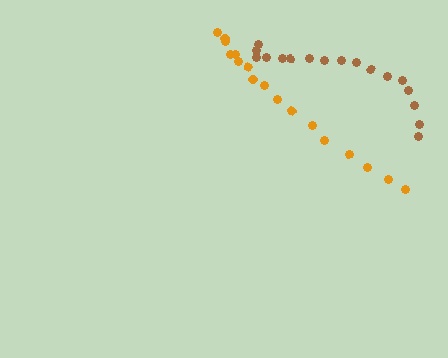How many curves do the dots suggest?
There are 2 distinct paths.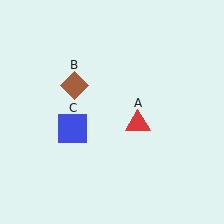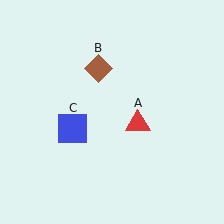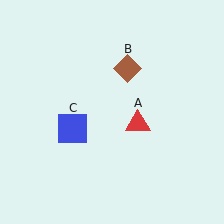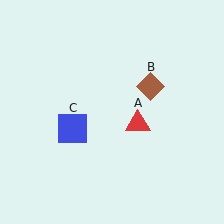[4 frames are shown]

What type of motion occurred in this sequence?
The brown diamond (object B) rotated clockwise around the center of the scene.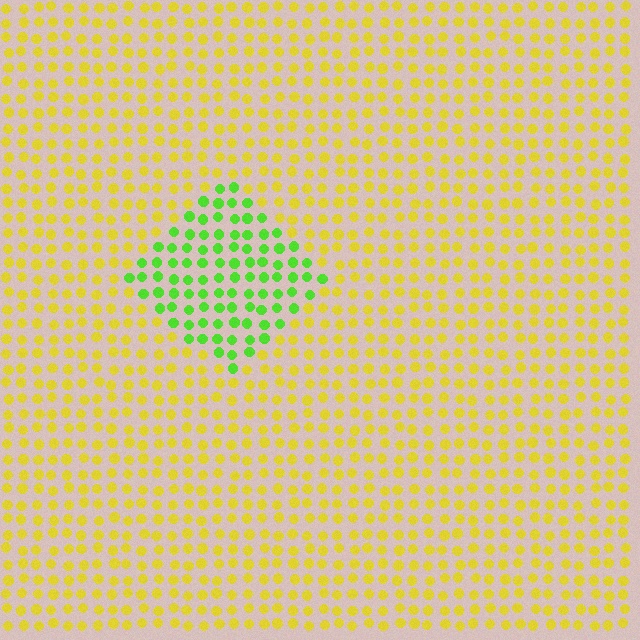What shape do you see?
I see a diamond.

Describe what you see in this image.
The image is filled with small yellow elements in a uniform arrangement. A diamond-shaped region is visible where the elements are tinted to a slightly different hue, forming a subtle color boundary.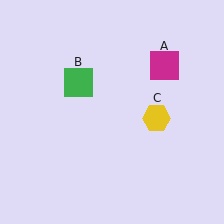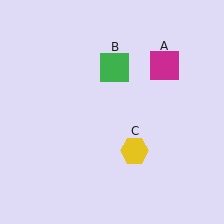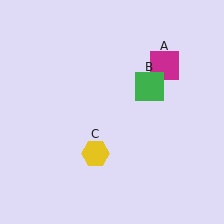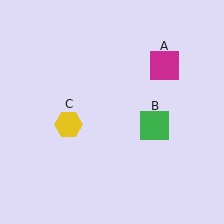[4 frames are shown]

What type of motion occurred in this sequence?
The green square (object B), yellow hexagon (object C) rotated clockwise around the center of the scene.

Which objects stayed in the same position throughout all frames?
Magenta square (object A) remained stationary.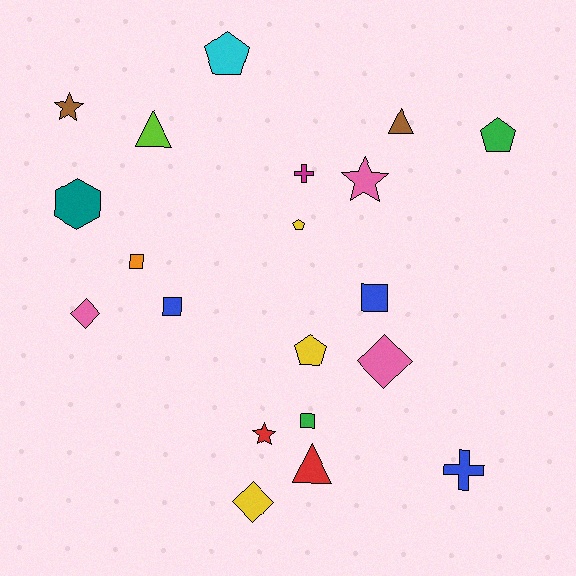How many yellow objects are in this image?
There are 3 yellow objects.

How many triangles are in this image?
There are 3 triangles.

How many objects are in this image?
There are 20 objects.